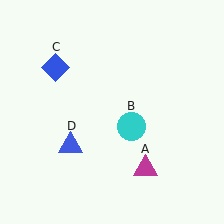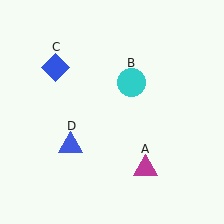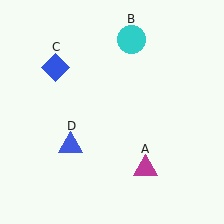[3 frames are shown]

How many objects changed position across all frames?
1 object changed position: cyan circle (object B).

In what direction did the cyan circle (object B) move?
The cyan circle (object B) moved up.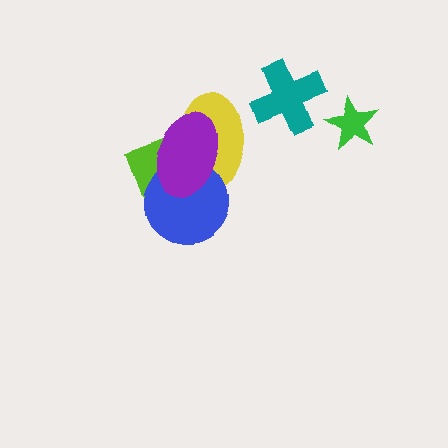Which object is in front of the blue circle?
The purple ellipse is in front of the blue circle.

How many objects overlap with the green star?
0 objects overlap with the green star.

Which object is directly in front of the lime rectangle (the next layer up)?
The blue circle is directly in front of the lime rectangle.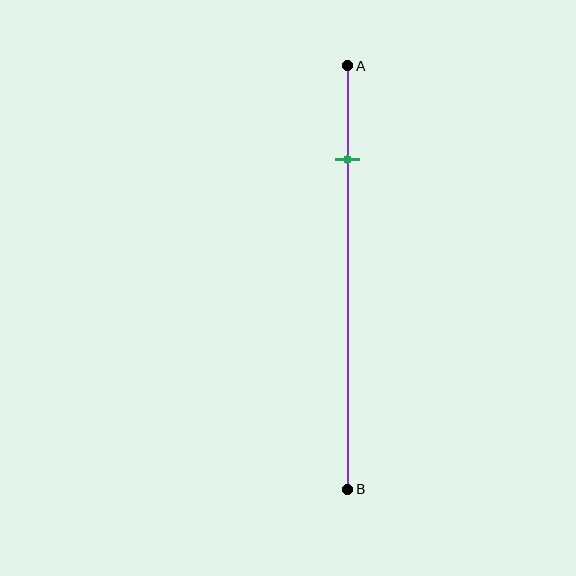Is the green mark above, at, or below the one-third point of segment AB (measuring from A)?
The green mark is above the one-third point of segment AB.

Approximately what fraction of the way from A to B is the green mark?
The green mark is approximately 20% of the way from A to B.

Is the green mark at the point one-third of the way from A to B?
No, the mark is at about 20% from A, not at the 33% one-third point.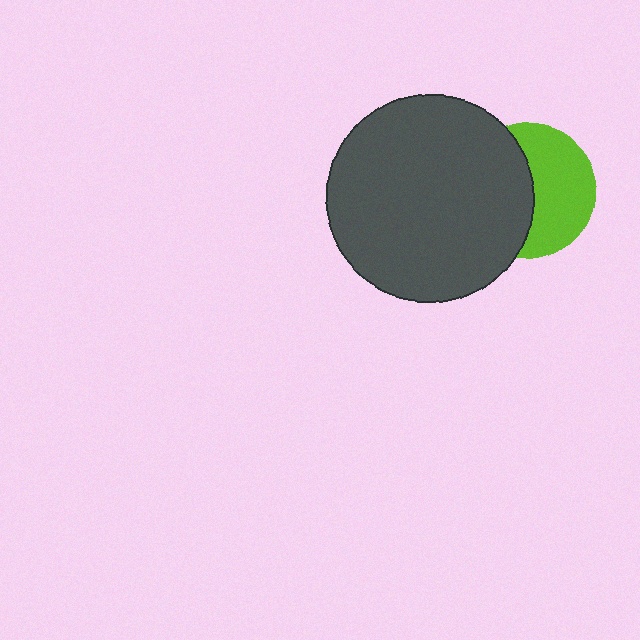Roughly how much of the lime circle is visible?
About half of it is visible (roughly 51%).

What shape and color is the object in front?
The object in front is a dark gray circle.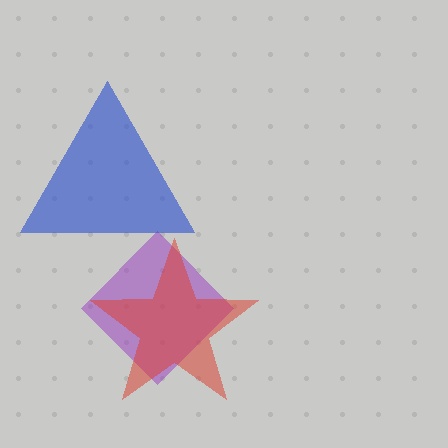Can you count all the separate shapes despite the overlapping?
Yes, there are 3 separate shapes.